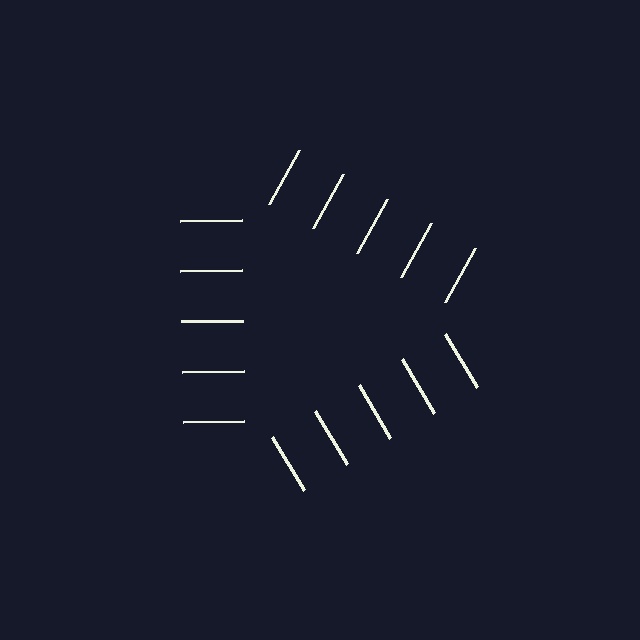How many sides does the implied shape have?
3 sides — the line-ends trace a triangle.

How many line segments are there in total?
15 — 5 along each of the 3 edges.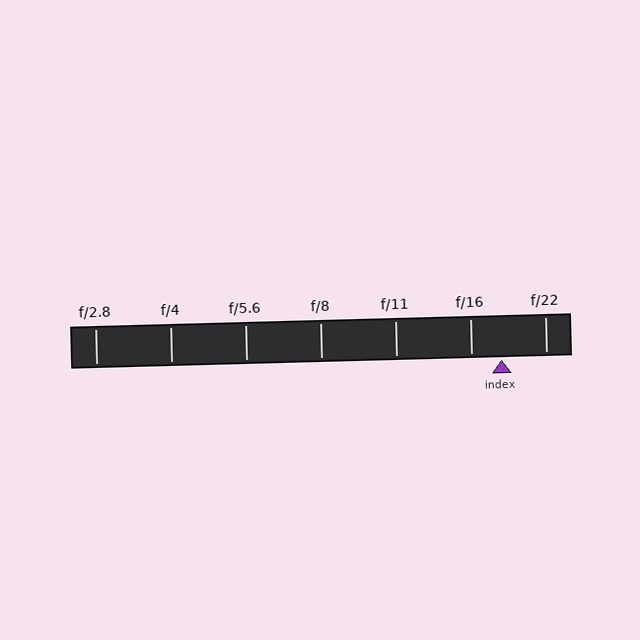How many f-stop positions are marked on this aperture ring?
There are 7 f-stop positions marked.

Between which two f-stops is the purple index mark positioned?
The index mark is between f/16 and f/22.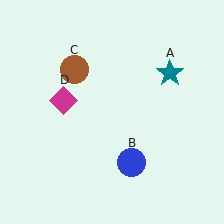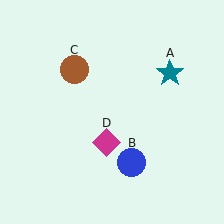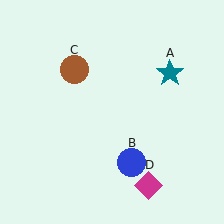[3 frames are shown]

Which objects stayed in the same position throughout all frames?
Teal star (object A) and blue circle (object B) and brown circle (object C) remained stationary.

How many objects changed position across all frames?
1 object changed position: magenta diamond (object D).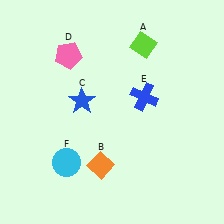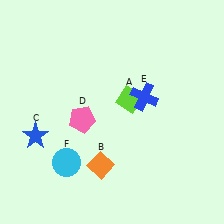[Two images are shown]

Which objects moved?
The objects that moved are: the lime diamond (A), the blue star (C), the pink pentagon (D).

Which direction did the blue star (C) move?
The blue star (C) moved left.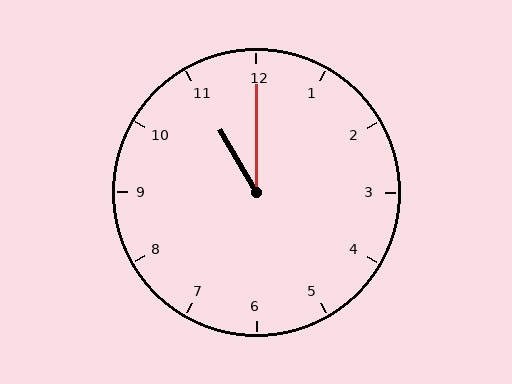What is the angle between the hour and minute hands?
Approximately 30 degrees.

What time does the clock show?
11:00.